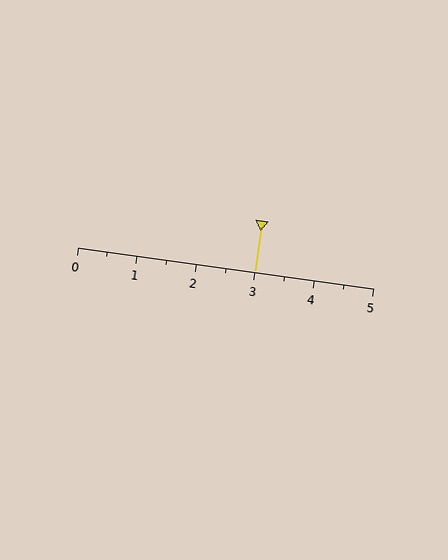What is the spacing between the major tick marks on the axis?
The major ticks are spaced 1 apart.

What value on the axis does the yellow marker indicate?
The marker indicates approximately 3.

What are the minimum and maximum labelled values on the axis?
The axis runs from 0 to 5.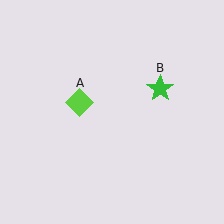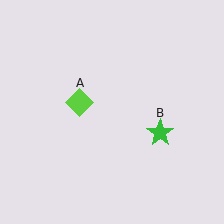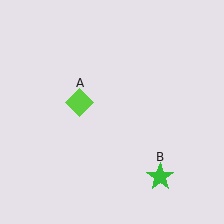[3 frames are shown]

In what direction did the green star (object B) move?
The green star (object B) moved down.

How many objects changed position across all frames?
1 object changed position: green star (object B).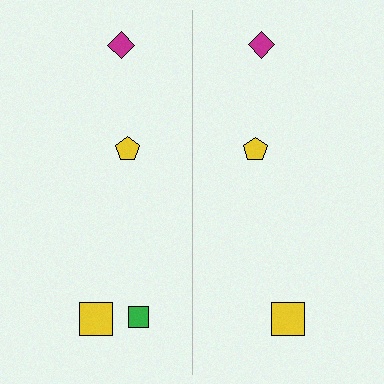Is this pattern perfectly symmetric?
No, the pattern is not perfectly symmetric. A green square is missing from the right side.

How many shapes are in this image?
There are 7 shapes in this image.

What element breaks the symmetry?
A green square is missing from the right side.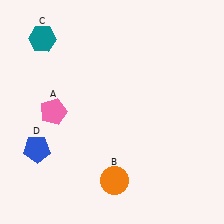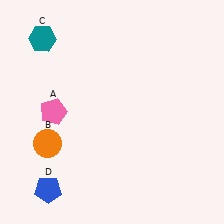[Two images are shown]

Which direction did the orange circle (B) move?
The orange circle (B) moved left.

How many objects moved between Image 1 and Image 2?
2 objects moved between the two images.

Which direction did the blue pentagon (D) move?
The blue pentagon (D) moved down.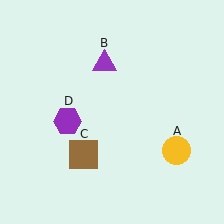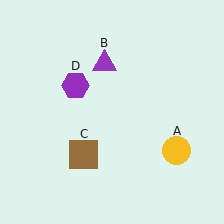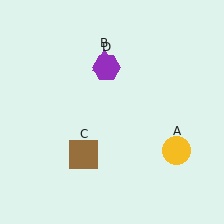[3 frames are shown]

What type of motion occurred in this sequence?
The purple hexagon (object D) rotated clockwise around the center of the scene.